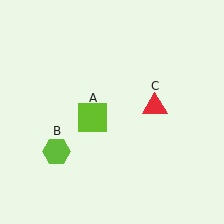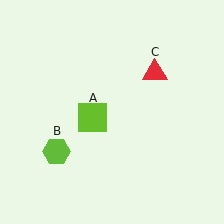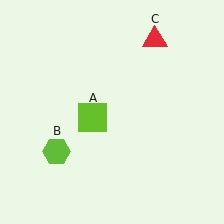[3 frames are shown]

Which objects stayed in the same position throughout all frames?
Lime square (object A) and lime hexagon (object B) remained stationary.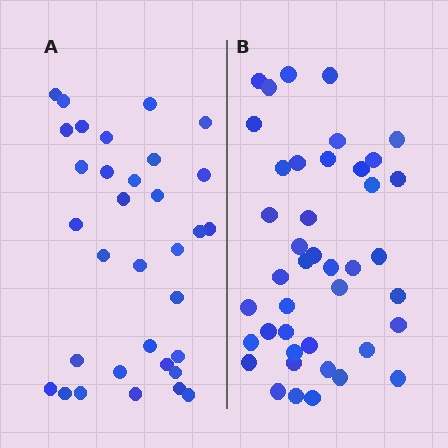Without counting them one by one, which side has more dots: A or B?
Region B (the right region) has more dots.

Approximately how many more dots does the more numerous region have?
Region B has roughly 8 or so more dots than region A.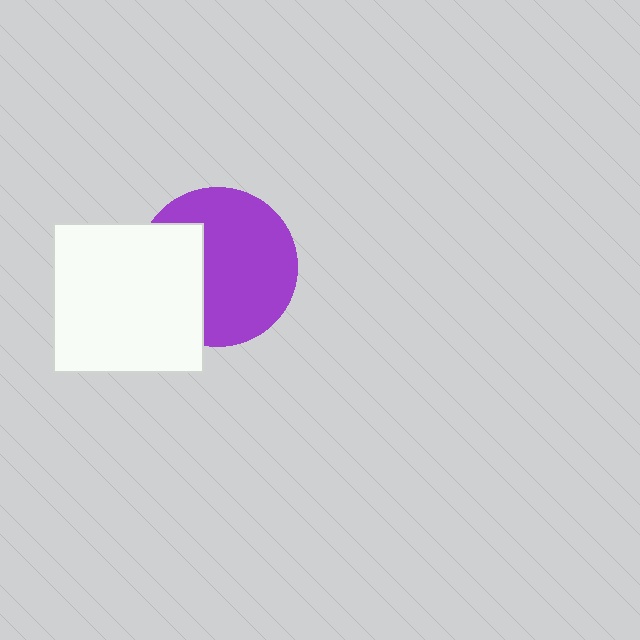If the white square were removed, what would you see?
You would see the complete purple circle.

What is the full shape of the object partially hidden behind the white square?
The partially hidden object is a purple circle.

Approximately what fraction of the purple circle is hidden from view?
Roughly 33% of the purple circle is hidden behind the white square.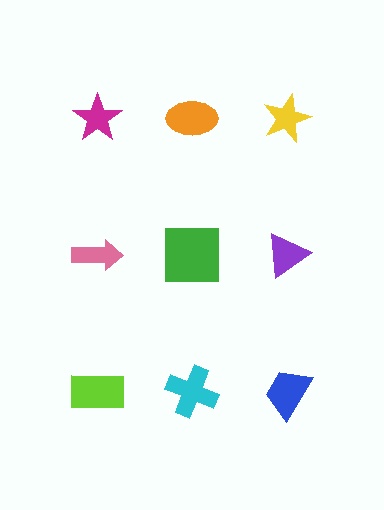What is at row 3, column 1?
A lime rectangle.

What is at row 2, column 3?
A purple triangle.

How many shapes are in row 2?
3 shapes.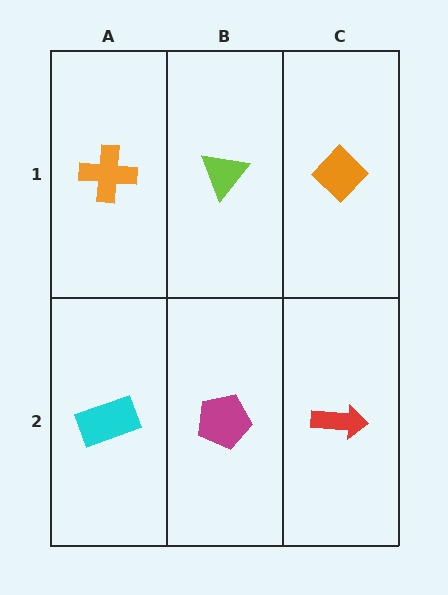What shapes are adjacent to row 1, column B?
A magenta pentagon (row 2, column B), an orange cross (row 1, column A), an orange diamond (row 1, column C).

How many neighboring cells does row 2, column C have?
2.